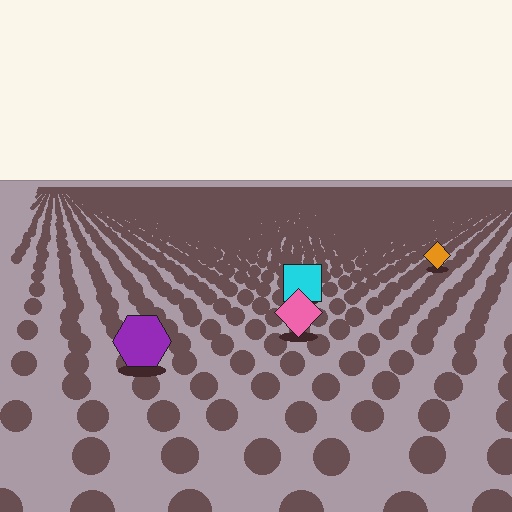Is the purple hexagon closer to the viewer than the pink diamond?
Yes. The purple hexagon is closer — you can tell from the texture gradient: the ground texture is coarser near it.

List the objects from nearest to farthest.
From nearest to farthest: the purple hexagon, the pink diamond, the cyan square, the orange diamond.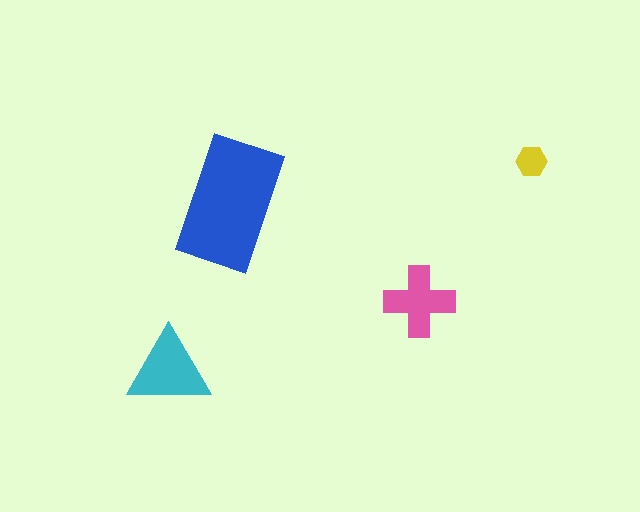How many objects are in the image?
There are 4 objects in the image.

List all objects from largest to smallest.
The blue rectangle, the cyan triangle, the pink cross, the yellow hexagon.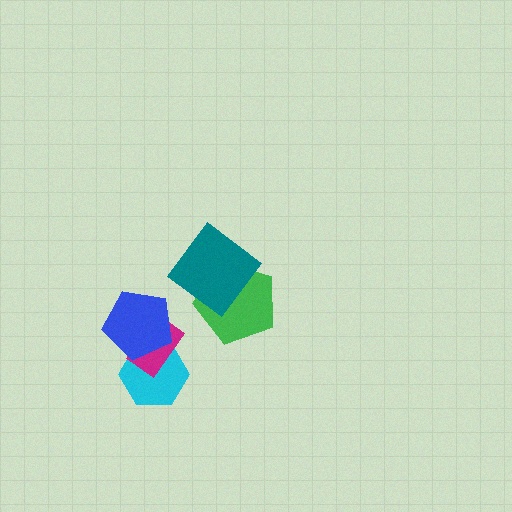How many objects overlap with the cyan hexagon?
2 objects overlap with the cyan hexagon.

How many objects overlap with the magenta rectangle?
2 objects overlap with the magenta rectangle.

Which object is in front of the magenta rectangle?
The blue pentagon is in front of the magenta rectangle.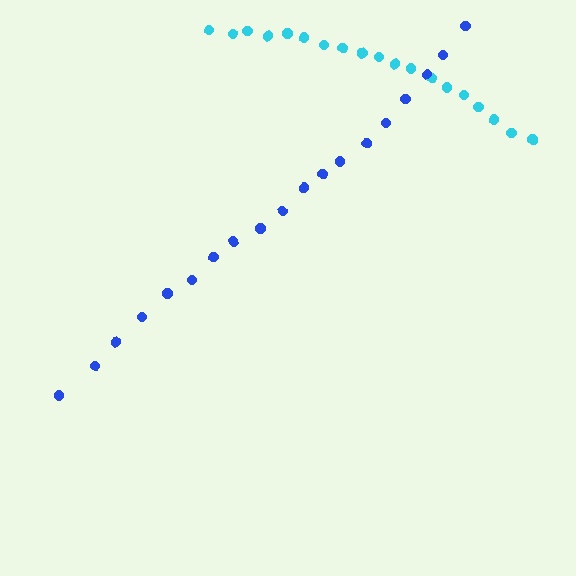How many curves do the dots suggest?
There are 2 distinct paths.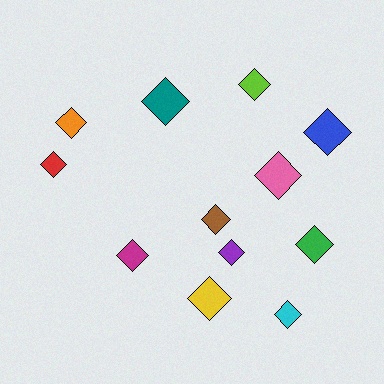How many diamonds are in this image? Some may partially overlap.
There are 12 diamonds.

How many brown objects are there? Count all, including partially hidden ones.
There is 1 brown object.